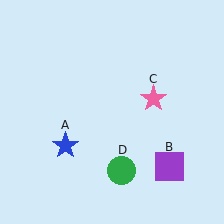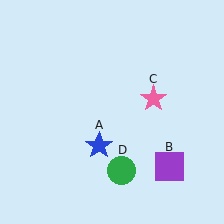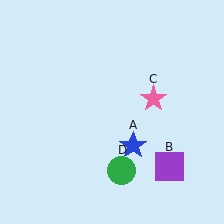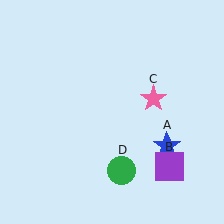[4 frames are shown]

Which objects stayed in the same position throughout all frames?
Purple square (object B) and pink star (object C) and green circle (object D) remained stationary.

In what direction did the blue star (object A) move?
The blue star (object A) moved right.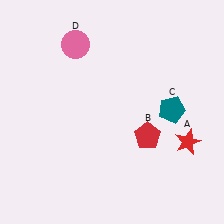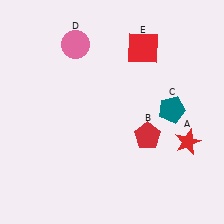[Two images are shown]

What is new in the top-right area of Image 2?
A red square (E) was added in the top-right area of Image 2.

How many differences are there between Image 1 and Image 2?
There is 1 difference between the two images.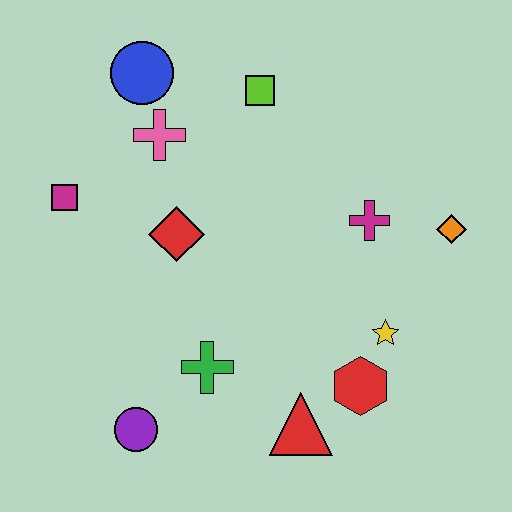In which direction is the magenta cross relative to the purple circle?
The magenta cross is to the right of the purple circle.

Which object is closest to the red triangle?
The red hexagon is closest to the red triangle.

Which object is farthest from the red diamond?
The orange diamond is farthest from the red diamond.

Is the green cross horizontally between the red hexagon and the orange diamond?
No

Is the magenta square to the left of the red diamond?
Yes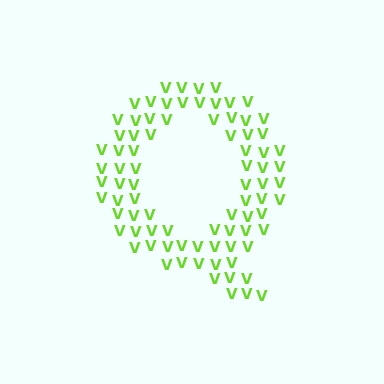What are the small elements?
The small elements are letter V's.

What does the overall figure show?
The overall figure shows the letter Q.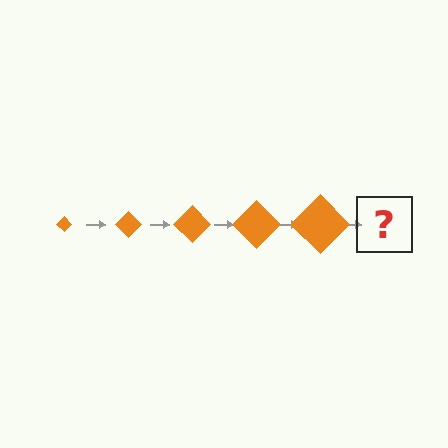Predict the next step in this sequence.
The next step is an orange diamond, larger than the previous one.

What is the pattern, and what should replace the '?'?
The pattern is that the diamond gets progressively larger each step. The '?' should be an orange diamond, larger than the previous one.